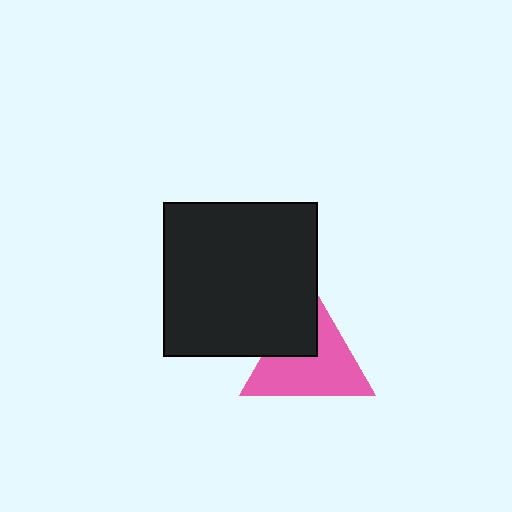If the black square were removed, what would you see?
You would see the complete pink triangle.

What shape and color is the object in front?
The object in front is a black square.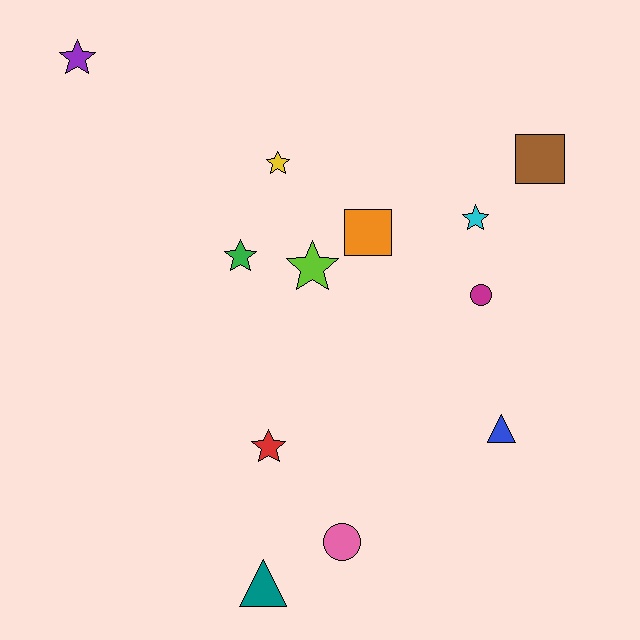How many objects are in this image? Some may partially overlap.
There are 12 objects.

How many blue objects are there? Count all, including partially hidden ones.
There is 1 blue object.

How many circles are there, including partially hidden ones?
There are 2 circles.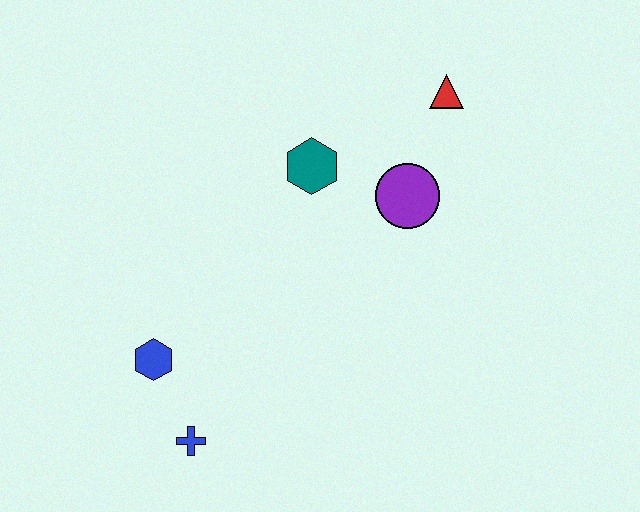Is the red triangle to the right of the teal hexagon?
Yes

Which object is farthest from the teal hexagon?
The blue cross is farthest from the teal hexagon.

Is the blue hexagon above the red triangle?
No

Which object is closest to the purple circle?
The teal hexagon is closest to the purple circle.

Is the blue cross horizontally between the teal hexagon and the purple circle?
No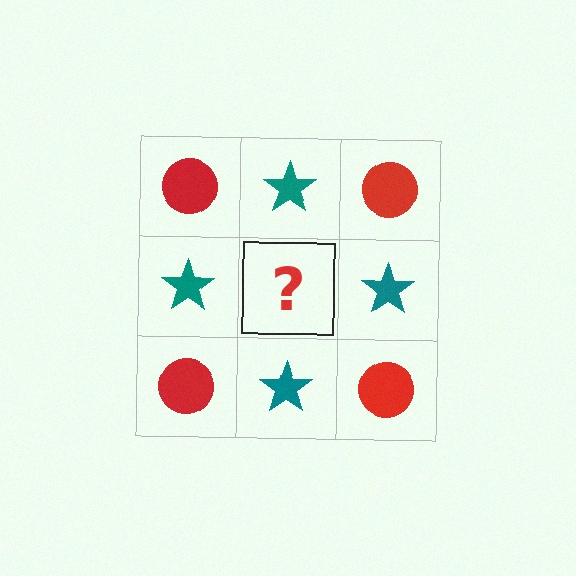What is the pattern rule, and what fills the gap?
The rule is that it alternates red circle and teal star in a checkerboard pattern. The gap should be filled with a red circle.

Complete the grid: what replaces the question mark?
The question mark should be replaced with a red circle.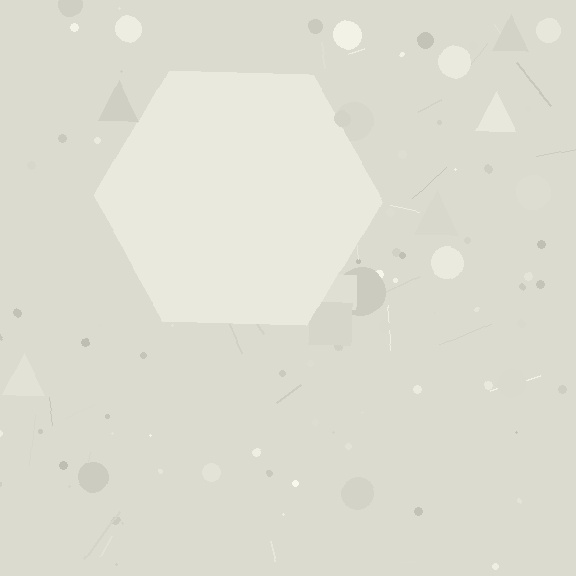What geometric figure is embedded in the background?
A hexagon is embedded in the background.